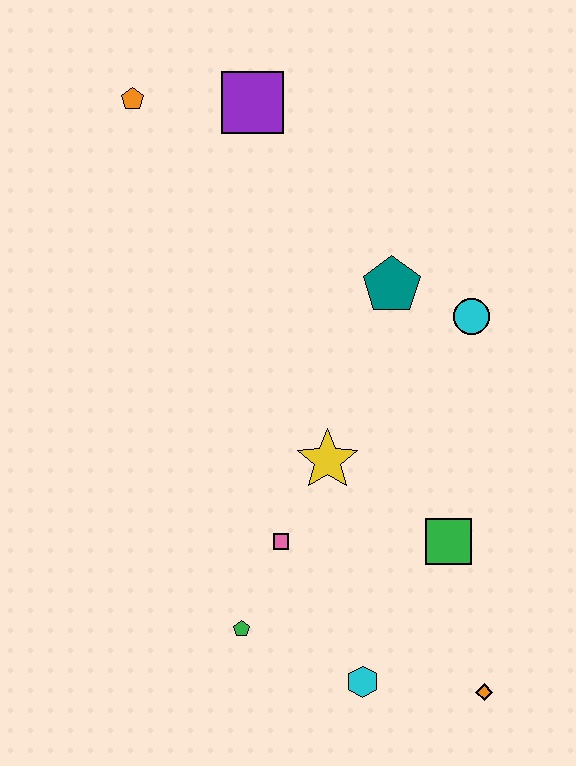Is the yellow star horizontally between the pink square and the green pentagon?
No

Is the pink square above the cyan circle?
No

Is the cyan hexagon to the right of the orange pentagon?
Yes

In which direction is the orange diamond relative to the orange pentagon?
The orange diamond is below the orange pentagon.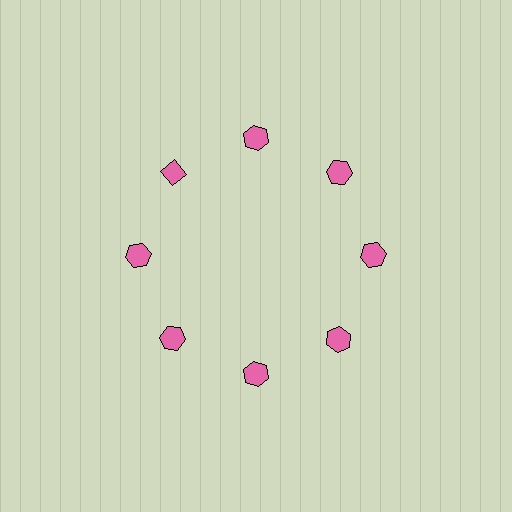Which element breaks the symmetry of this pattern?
The pink diamond at roughly the 10 o'clock position breaks the symmetry. All other shapes are pink hexagons.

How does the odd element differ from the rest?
It has a different shape: diamond instead of hexagon.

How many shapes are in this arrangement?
There are 8 shapes arranged in a ring pattern.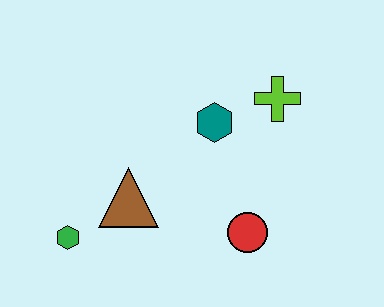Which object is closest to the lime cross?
The teal hexagon is closest to the lime cross.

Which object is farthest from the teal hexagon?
The green hexagon is farthest from the teal hexagon.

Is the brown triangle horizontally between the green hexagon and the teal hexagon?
Yes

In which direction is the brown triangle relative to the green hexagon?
The brown triangle is to the right of the green hexagon.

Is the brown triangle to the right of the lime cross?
No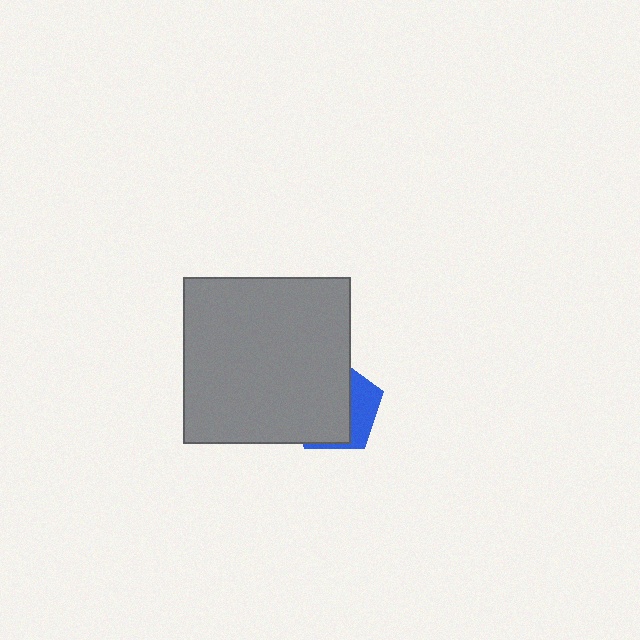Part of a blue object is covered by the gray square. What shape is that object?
It is a pentagon.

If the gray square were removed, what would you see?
You would see the complete blue pentagon.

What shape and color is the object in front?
The object in front is a gray square.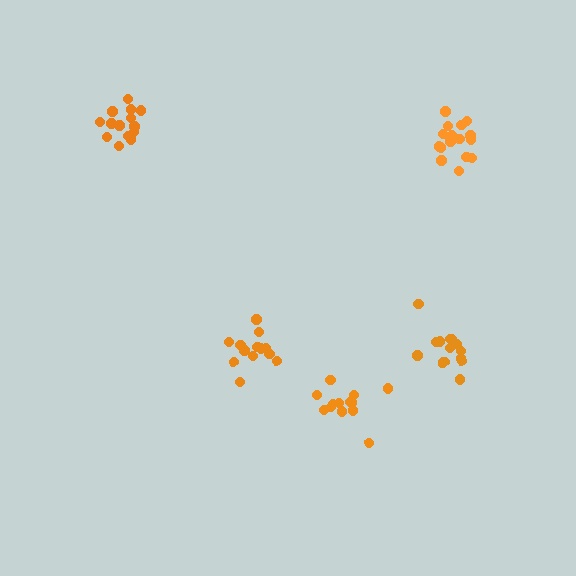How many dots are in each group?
Group 1: 14 dots, Group 2: 17 dots, Group 3: 13 dots, Group 4: 14 dots, Group 5: 13 dots (71 total).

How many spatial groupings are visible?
There are 5 spatial groupings.